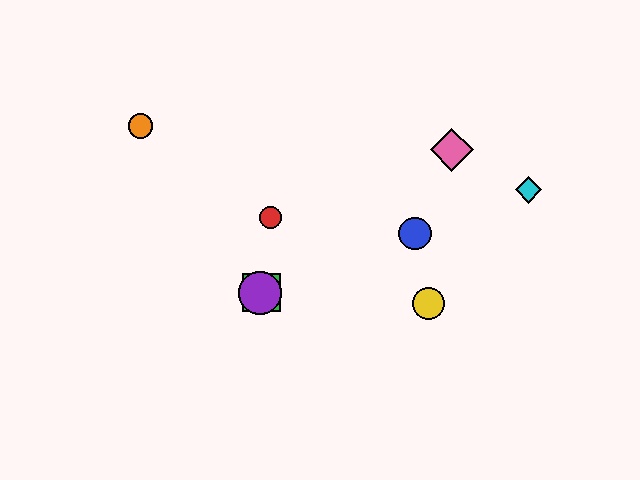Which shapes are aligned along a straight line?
The blue circle, the green square, the purple circle, the cyan diamond are aligned along a straight line.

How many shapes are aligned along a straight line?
4 shapes (the blue circle, the green square, the purple circle, the cyan diamond) are aligned along a straight line.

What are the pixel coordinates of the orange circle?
The orange circle is at (141, 126).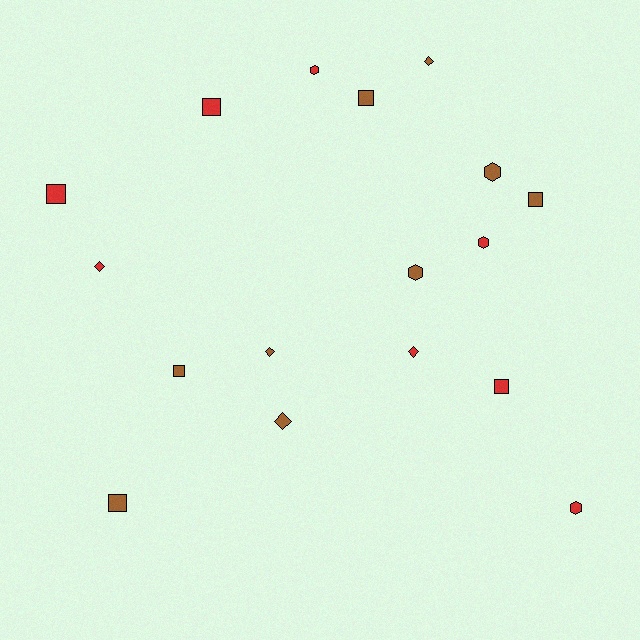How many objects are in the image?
There are 17 objects.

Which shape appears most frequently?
Square, with 7 objects.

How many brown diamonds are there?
There are 3 brown diamonds.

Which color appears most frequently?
Brown, with 9 objects.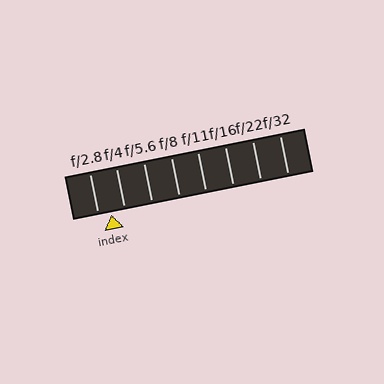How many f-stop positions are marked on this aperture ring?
There are 8 f-stop positions marked.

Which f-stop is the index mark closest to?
The index mark is closest to f/2.8.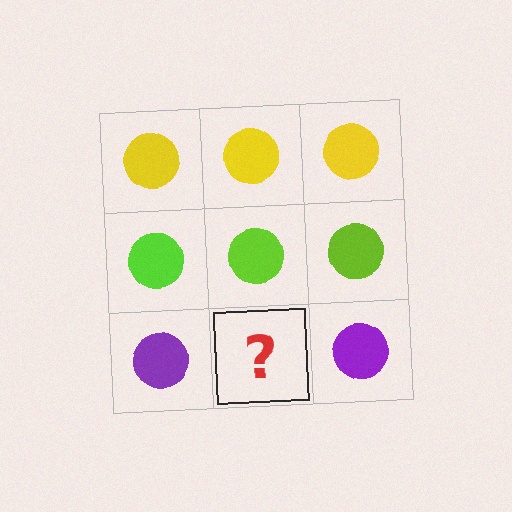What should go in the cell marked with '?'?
The missing cell should contain a purple circle.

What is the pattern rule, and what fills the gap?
The rule is that each row has a consistent color. The gap should be filled with a purple circle.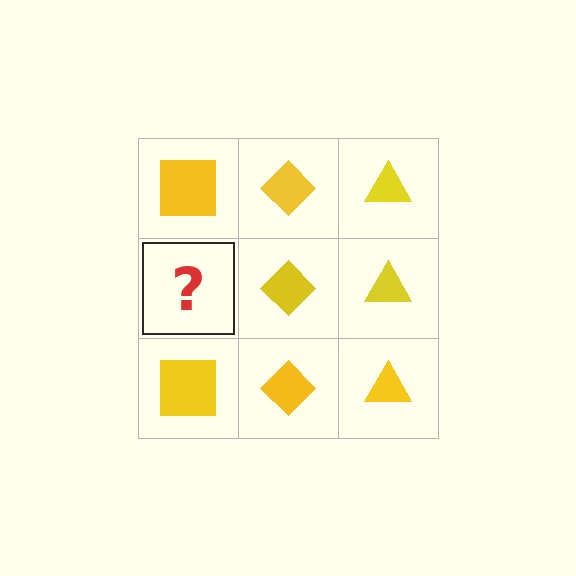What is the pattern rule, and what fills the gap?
The rule is that each column has a consistent shape. The gap should be filled with a yellow square.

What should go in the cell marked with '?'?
The missing cell should contain a yellow square.